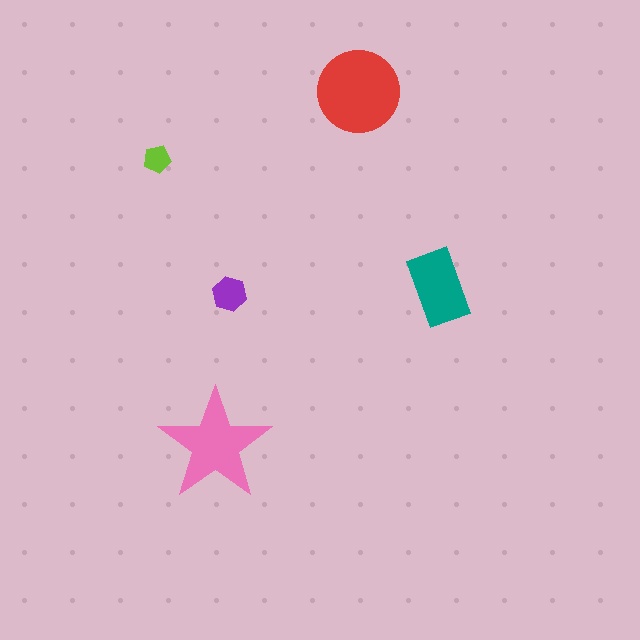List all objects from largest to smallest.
The red circle, the pink star, the teal rectangle, the purple hexagon, the lime pentagon.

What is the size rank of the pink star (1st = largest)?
2nd.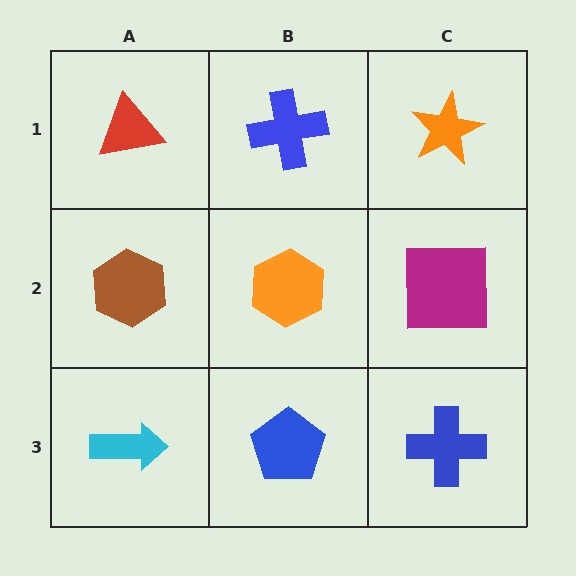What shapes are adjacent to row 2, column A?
A red triangle (row 1, column A), a cyan arrow (row 3, column A), an orange hexagon (row 2, column B).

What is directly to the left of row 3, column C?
A blue pentagon.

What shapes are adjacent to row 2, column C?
An orange star (row 1, column C), a blue cross (row 3, column C), an orange hexagon (row 2, column B).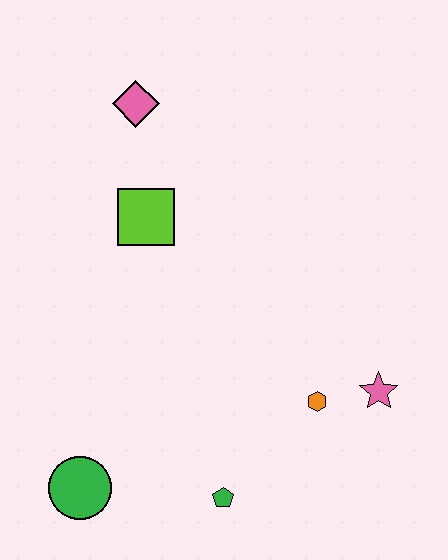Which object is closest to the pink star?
The orange hexagon is closest to the pink star.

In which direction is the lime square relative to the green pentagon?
The lime square is above the green pentagon.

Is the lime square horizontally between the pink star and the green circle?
Yes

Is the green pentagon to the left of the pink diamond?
No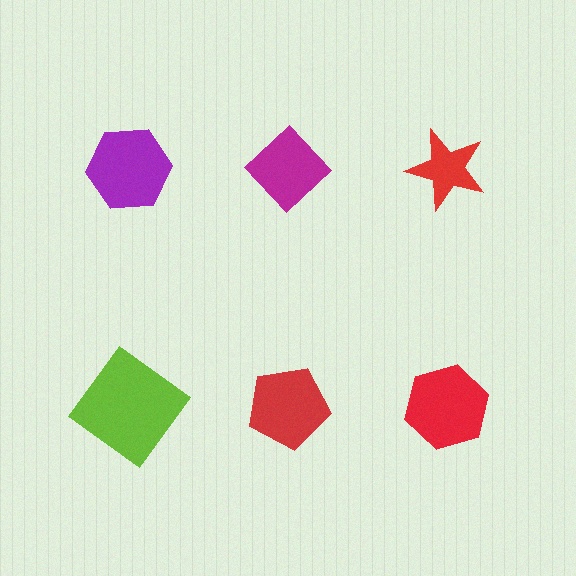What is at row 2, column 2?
A red pentagon.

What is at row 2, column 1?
A lime diamond.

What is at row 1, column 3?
A red star.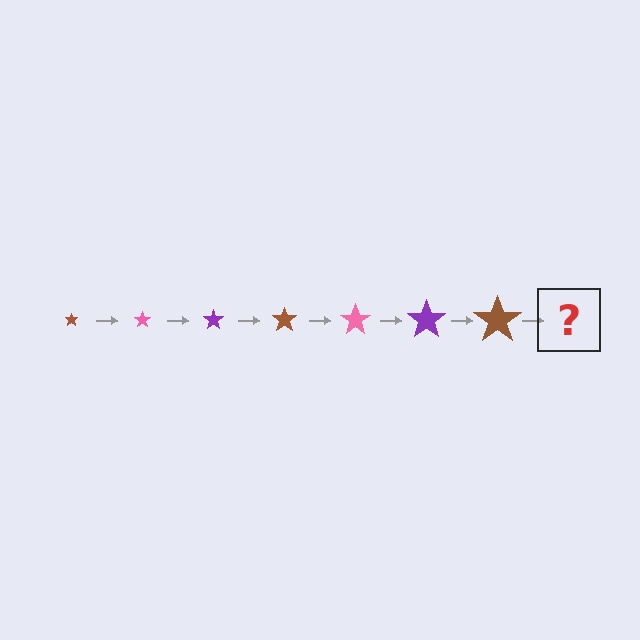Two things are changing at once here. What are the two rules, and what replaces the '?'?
The two rules are that the star grows larger each step and the color cycles through brown, pink, and purple. The '?' should be a pink star, larger than the previous one.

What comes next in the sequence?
The next element should be a pink star, larger than the previous one.